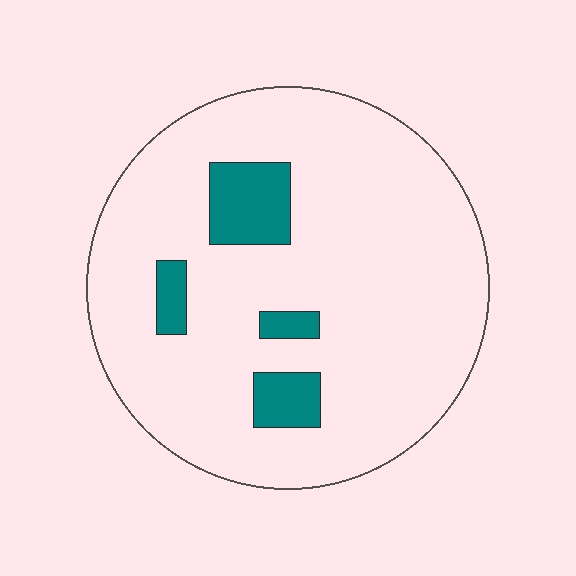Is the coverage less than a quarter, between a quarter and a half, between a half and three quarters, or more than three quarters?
Less than a quarter.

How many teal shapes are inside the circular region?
4.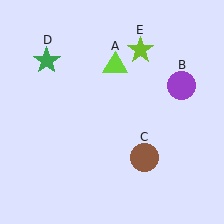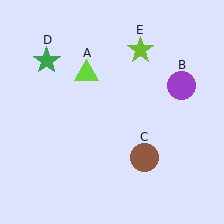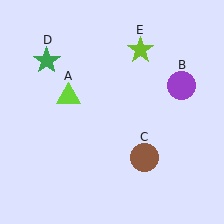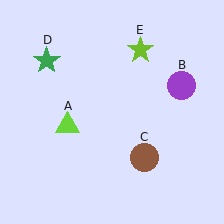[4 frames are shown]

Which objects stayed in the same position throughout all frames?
Purple circle (object B) and brown circle (object C) and green star (object D) and lime star (object E) remained stationary.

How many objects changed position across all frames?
1 object changed position: lime triangle (object A).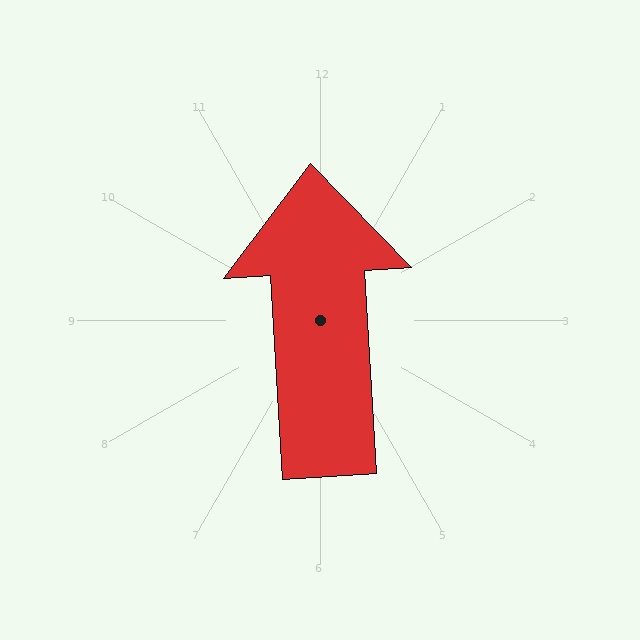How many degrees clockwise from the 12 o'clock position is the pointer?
Approximately 356 degrees.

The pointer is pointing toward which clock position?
Roughly 12 o'clock.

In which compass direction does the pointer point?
North.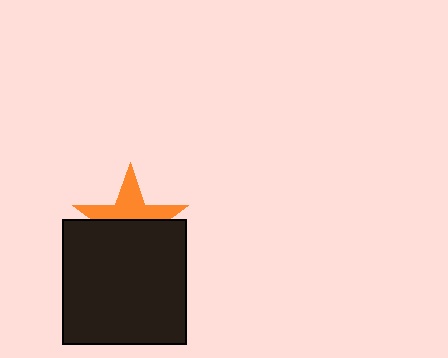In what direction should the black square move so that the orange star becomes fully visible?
The black square should move down. That is the shortest direction to clear the overlap and leave the orange star fully visible.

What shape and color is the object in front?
The object in front is a black square.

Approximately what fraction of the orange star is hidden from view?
Roughly 54% of the orange star is hidden behind the black square.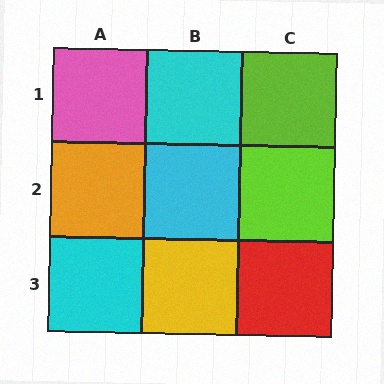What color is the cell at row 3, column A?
Cyan.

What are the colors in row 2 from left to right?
Orange, cyan, lime.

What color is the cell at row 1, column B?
Cyan.